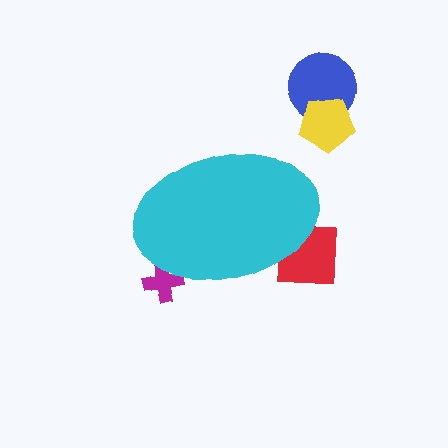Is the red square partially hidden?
Yes, the red square is partially hidden behind the cyan ellipse.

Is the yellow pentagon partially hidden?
No, the yellow pentagon is fully visible.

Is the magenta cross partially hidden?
Yes, the magenta cross is partially hidden behind the cyan ellipse.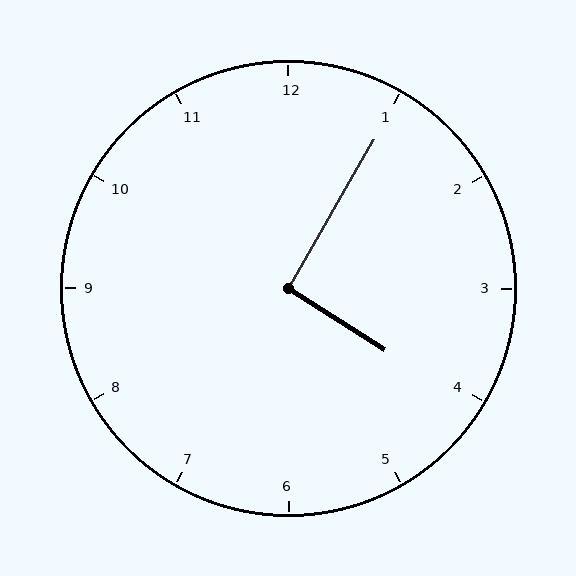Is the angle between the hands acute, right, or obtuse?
It is right.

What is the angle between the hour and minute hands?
Approximately 92 degrees.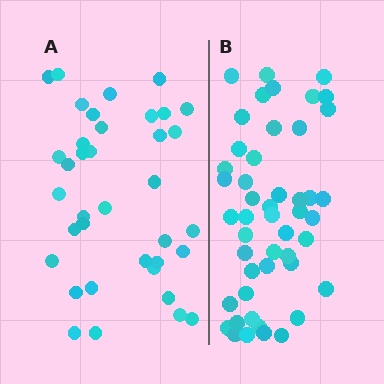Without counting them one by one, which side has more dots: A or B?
Region B (the right region) has more dots.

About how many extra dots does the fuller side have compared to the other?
Region B has roughly 12 or so more dots than region A.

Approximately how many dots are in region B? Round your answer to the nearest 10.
About 50 dots. (The exact count is 48, which rounds to 50.)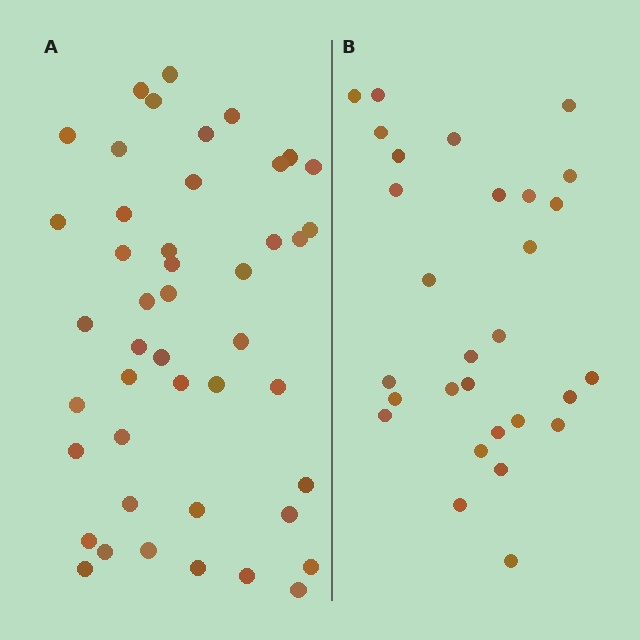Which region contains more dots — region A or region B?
Region A (the left region) has more dots.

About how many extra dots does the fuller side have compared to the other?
Region A has approximately 15 more dots than region B.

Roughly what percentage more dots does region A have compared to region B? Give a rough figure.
About 55% more.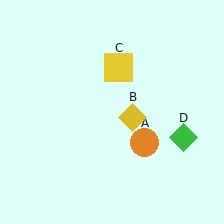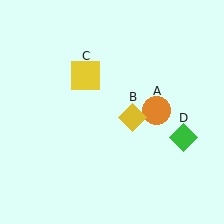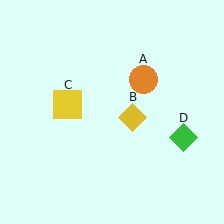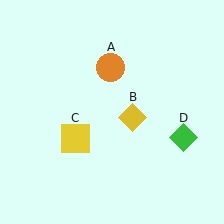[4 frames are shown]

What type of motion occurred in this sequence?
The orange circle (object A), yellow square (object C) rotated counterclockwise around the center of the scene.